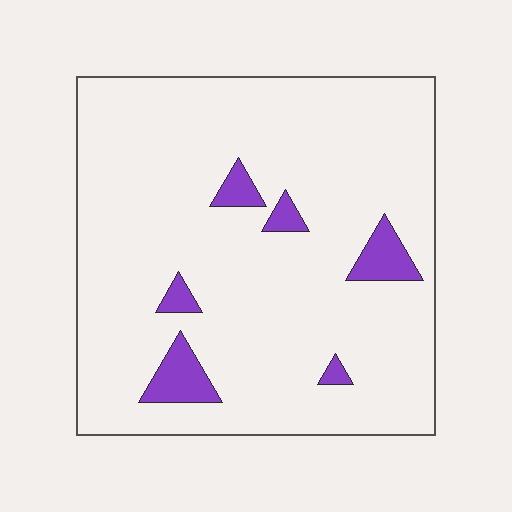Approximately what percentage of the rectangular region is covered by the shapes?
Approximately 10%.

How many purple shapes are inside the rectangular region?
6.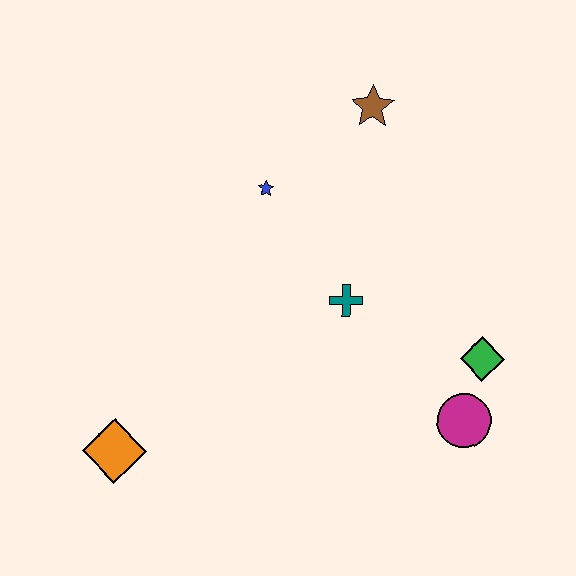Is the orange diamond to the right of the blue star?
No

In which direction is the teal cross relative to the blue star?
The teal cross is below the blue star.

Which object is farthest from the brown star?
The orange diamond is farthest from the brown star.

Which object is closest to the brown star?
The blue star is closest to the brown star.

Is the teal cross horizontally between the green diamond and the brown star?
No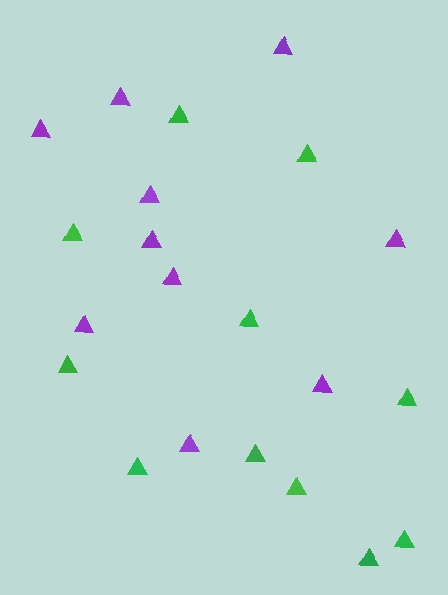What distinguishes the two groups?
There are 2 groups: one group of green triangles (11) and one group of purple triangles (10).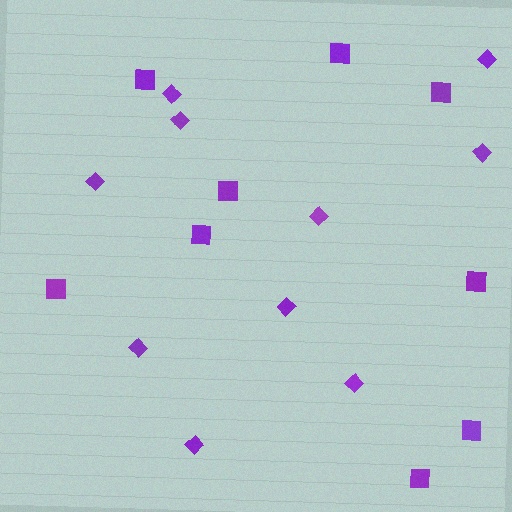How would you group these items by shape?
There are 2 groups: one group of diamonds (10) and one group of squares (9).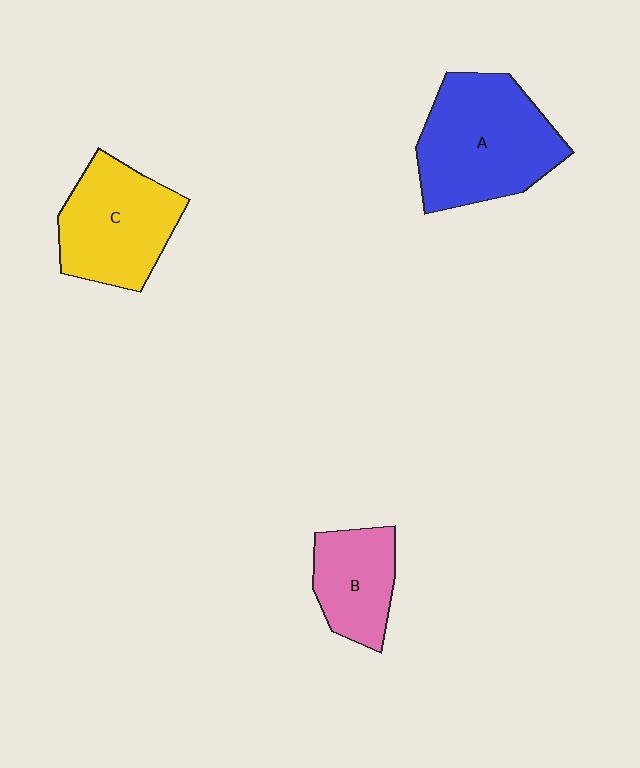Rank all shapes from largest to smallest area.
From largest to smallest: A (blue), C (yellow), B (pink).